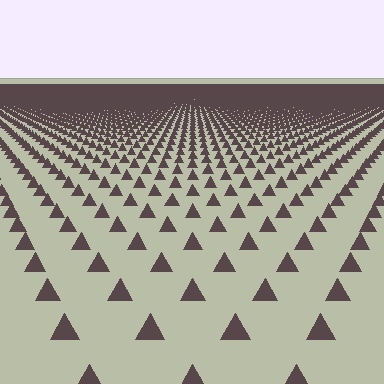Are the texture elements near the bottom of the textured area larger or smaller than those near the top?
Larger. Near the bottom, elements are closer to the viewer and appear at a bigger on-screen size.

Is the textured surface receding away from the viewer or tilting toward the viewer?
The surface is receding away from the viewer. Texture elements get smaller and denser toward the top.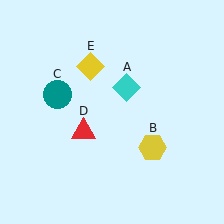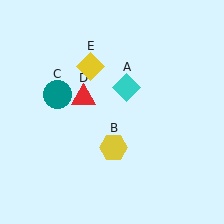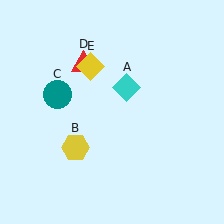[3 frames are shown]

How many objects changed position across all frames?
2 objects changed position: yellow hexagon (object B), red triangle (object D).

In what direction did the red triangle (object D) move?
The red triangle (object D) moved up.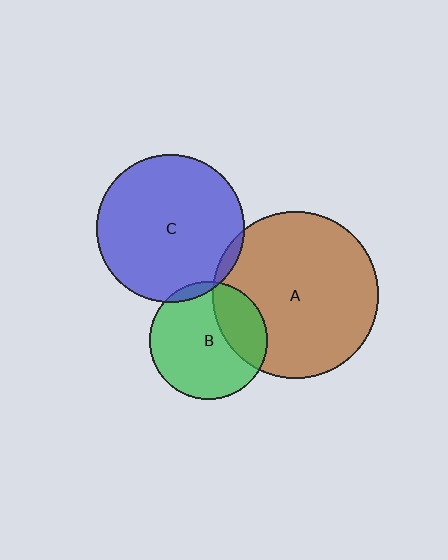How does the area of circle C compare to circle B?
Approximately 1.6 times.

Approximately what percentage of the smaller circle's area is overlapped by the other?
Approximately 5%.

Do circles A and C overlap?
Yes.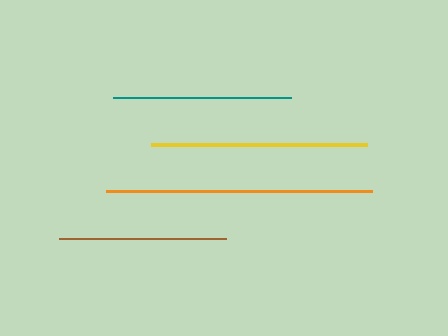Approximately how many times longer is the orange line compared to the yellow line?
The orange line is approximately 1.2 times the length of the yellow line.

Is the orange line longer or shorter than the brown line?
The orange line is longer than the brown line.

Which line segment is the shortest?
The brown line is the shortest at approximately 167 pixels.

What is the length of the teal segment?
The teal segment is approximately 178 pixels long.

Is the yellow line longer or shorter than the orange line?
The orange line is longer than the yellow line.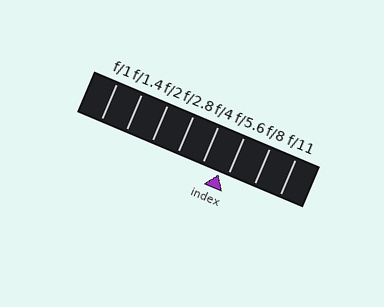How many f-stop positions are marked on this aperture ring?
There are 8 f-stop positions marked.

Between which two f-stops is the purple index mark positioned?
The index mark is between f/4 and f/5.6.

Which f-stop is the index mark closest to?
The index mark is closest to f/5.6.